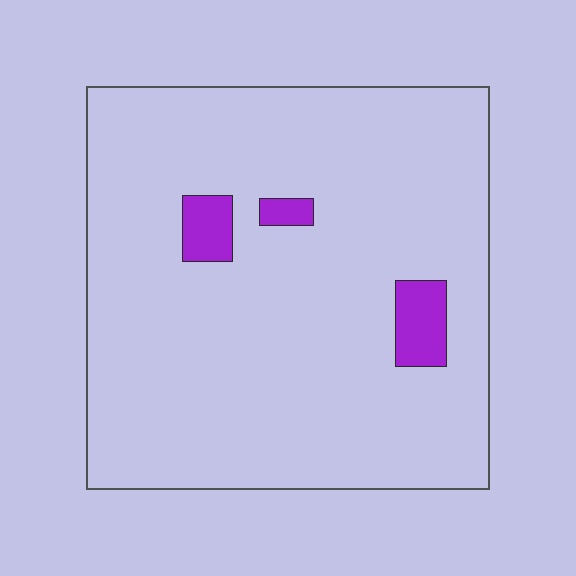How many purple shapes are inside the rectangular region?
3.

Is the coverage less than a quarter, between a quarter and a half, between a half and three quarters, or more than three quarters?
Less than a quarter.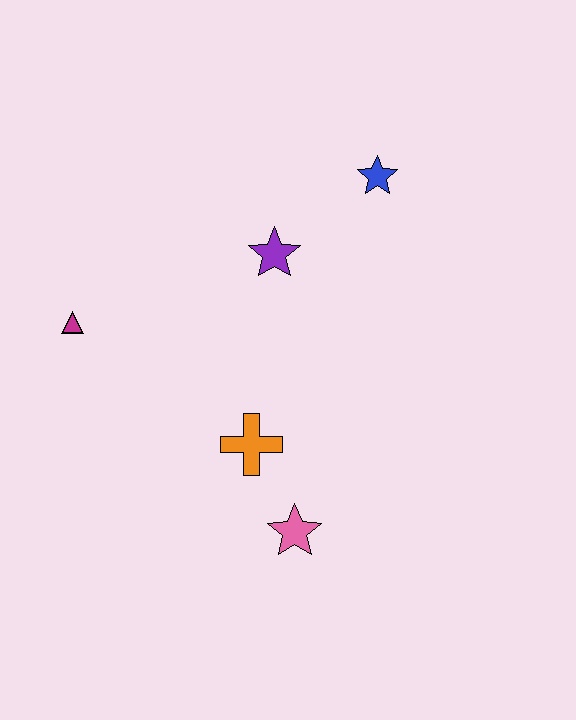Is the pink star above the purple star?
No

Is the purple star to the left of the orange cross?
No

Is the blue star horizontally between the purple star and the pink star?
No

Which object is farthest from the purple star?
The pink star is farthest from the purple star.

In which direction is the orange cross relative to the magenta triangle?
The orange cross is to the right of the magenta triangle.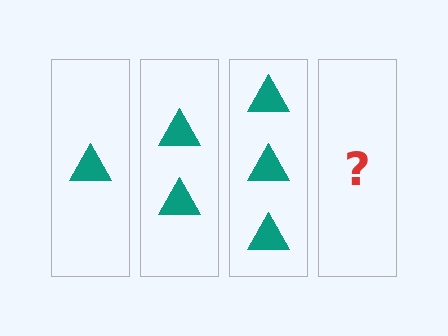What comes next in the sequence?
The next element should be 4 triangles.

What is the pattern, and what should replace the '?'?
The pattern is that each step adds one more triangle. The '?' should be 4 triangles.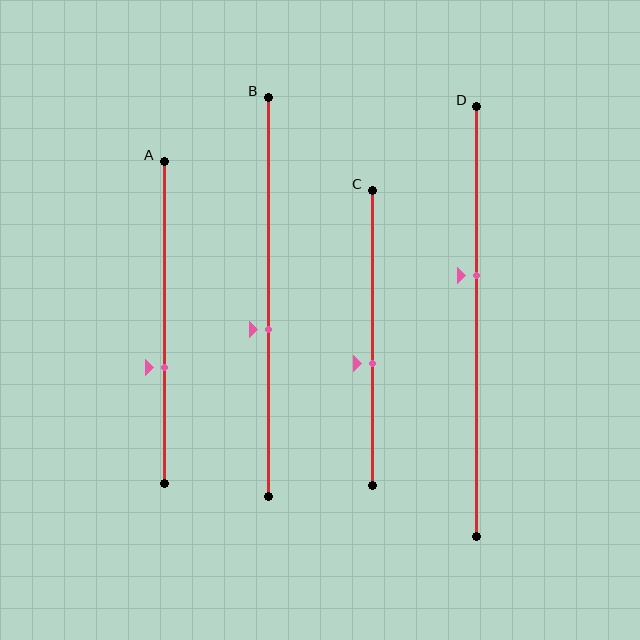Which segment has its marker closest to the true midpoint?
Segment B has its marker closest to the true midpoint.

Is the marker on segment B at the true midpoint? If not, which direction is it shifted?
No, the marker on segment B is shifted downward by about 8% of the segment length.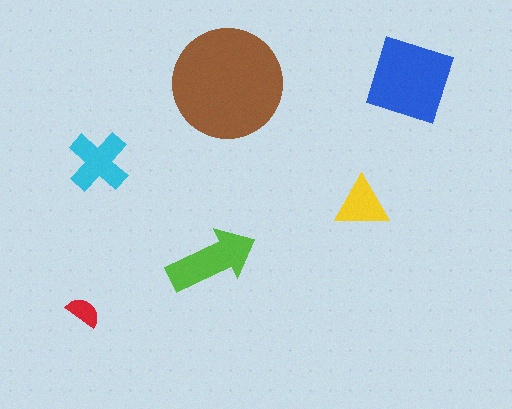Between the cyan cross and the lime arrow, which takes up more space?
The lime arrow.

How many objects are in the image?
There are 6 objects in the image.